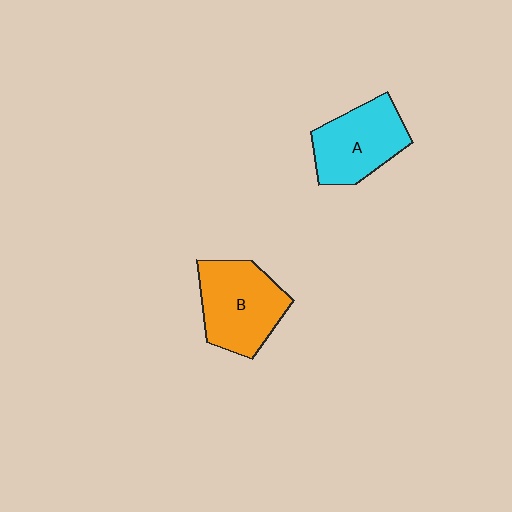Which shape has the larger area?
Shape B (orange).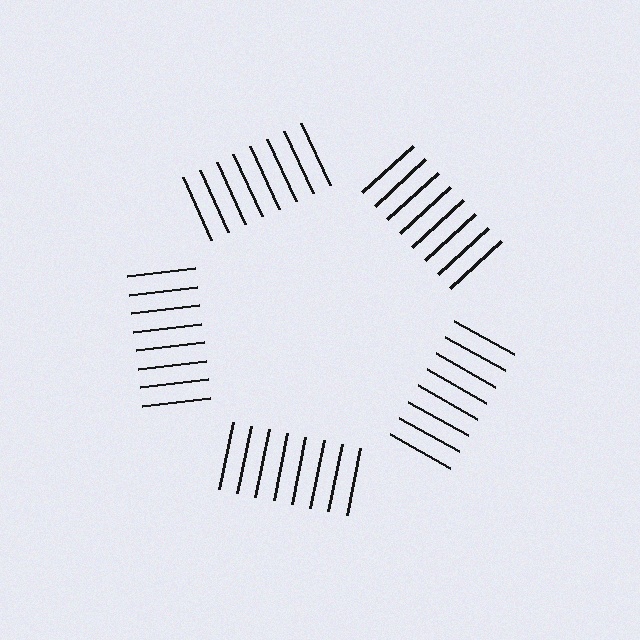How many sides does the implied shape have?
5 sides — the line-ends trace a pentagon.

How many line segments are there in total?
40 — 8 along each of the 5 edges.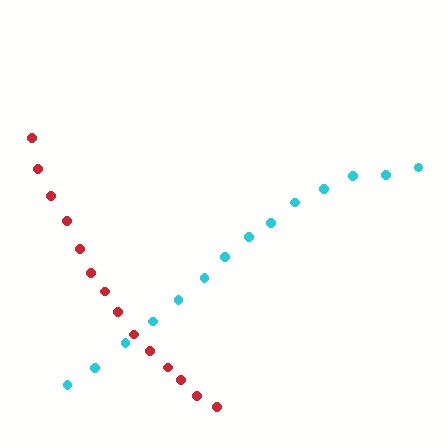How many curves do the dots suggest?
There are 2 distinct paths.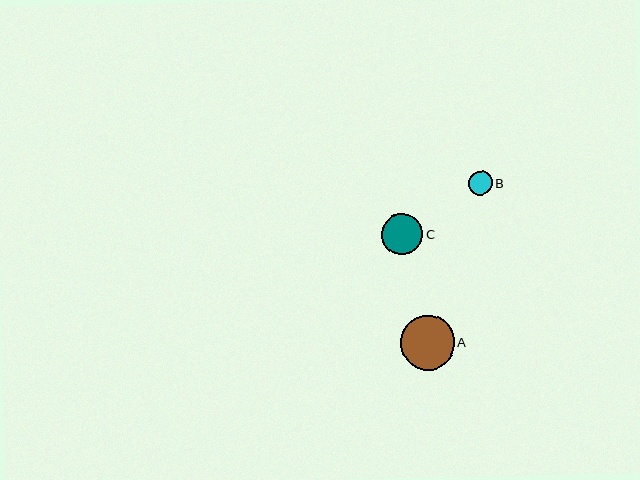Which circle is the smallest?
Circle B is the smallest with a size of approximately 24 pixels.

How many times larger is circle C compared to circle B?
Circle C is approximately 1.7 times the size of circle B.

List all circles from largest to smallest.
From largest to smallest: A, C, B.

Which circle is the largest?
Circle A is the largest with a size of approximately 54 pixels.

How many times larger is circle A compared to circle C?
Circle A is approximately 1.3 times the size of circle C.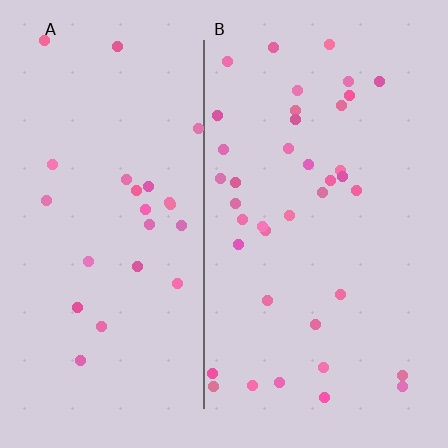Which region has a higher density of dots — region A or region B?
B (the right).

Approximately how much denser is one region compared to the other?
Approximately 1.6× — region B over region A.